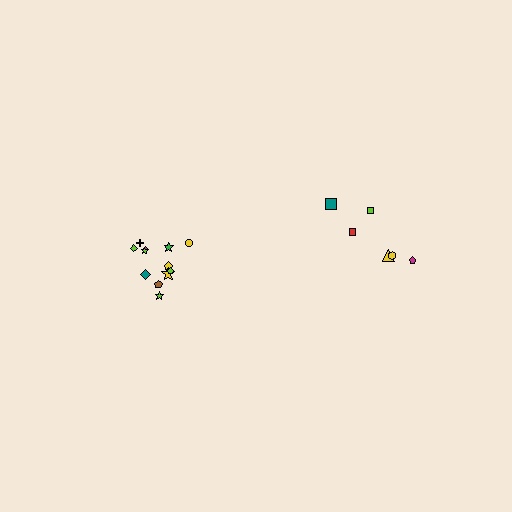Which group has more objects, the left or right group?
The left group.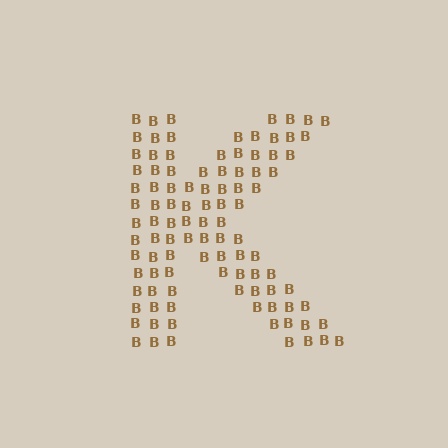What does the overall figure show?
The overall figure shows the letter K.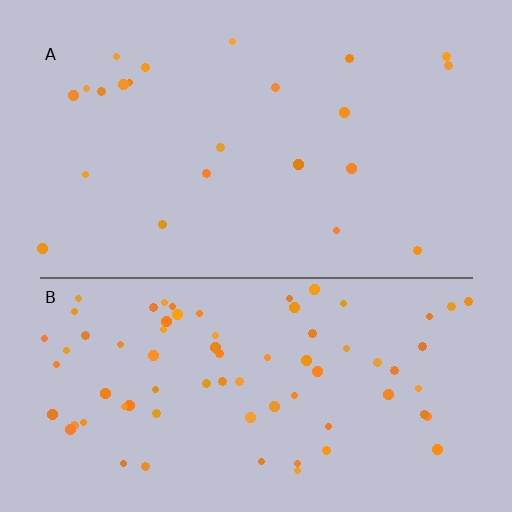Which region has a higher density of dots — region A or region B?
B (the bottom).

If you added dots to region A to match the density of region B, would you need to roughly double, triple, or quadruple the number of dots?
Approximately triple.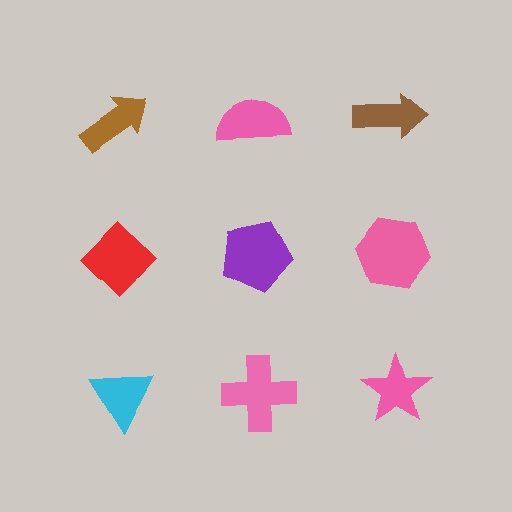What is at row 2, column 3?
A pink hexagon.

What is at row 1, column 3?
A brown arrow.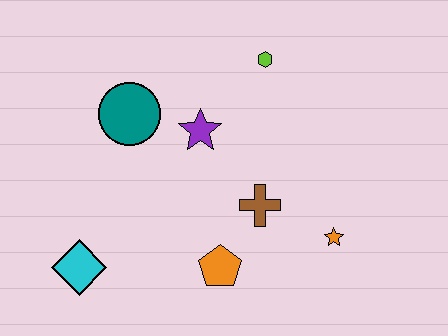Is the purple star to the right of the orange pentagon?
No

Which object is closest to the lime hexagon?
The purple star is closest to the lime hexagon.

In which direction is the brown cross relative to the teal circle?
The brown cross is to the right of the teal circle.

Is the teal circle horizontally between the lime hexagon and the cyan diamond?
Yes